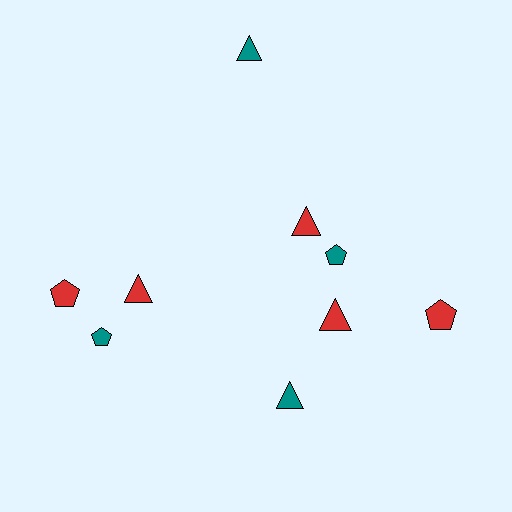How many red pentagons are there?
There are 2 red pentagons.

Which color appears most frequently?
Red, with 5 objects.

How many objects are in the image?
There are 9 objects.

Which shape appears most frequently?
Triangle, with 5 objects.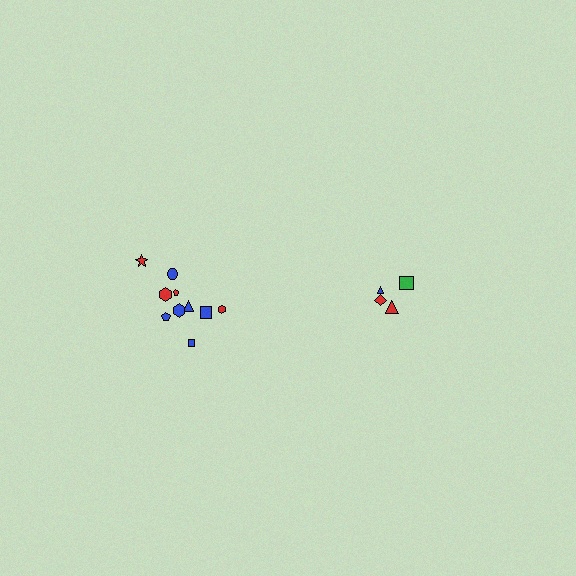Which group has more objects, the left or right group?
The left group.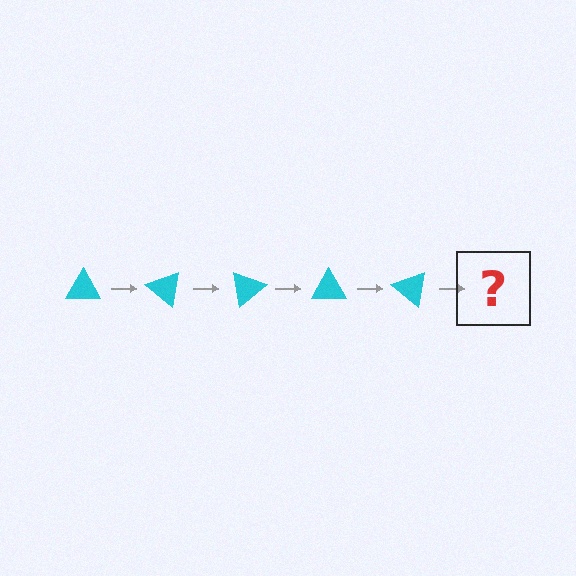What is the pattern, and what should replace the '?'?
The pattern is that the triangle rotates 40 degrees each step. The '?' should be a cyan triangle rotated 200 degrees.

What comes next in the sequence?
The next element should be a cyan triangle rotated 200 degrees.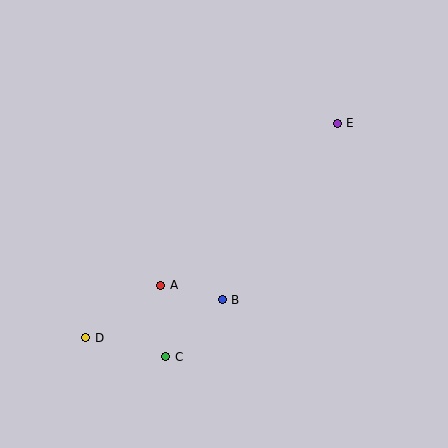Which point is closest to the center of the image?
Point B at (222, 300) is closest to the center.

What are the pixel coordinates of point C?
Point C is at (166, 357).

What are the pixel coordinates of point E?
Point E is at (337, 123).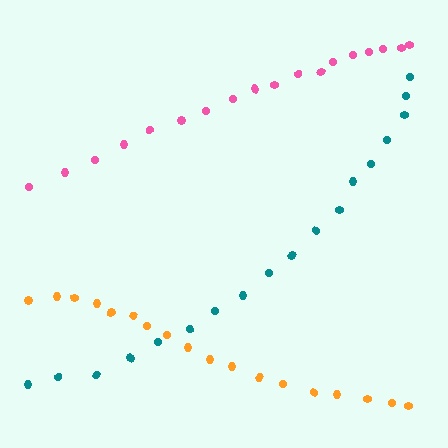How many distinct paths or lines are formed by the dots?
There are 3 distinct paths.